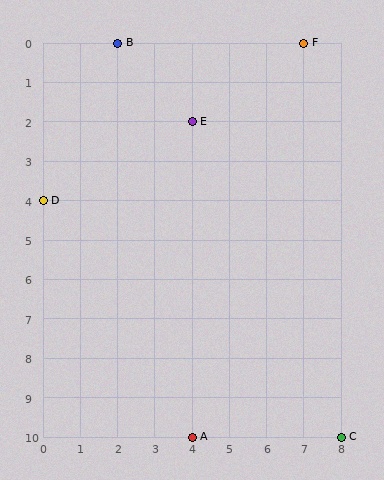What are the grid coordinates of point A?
Point A is at grid coordinates (4, 10).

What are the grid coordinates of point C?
Point C is at grid coordinates (8, 10).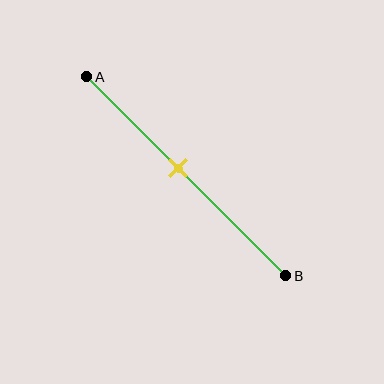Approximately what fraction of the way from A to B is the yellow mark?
The yellow mark is approximately 45% of the way from A to B.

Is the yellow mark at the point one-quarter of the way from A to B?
No, the mark is at about 45% from A, not at the 25% one-quarter point.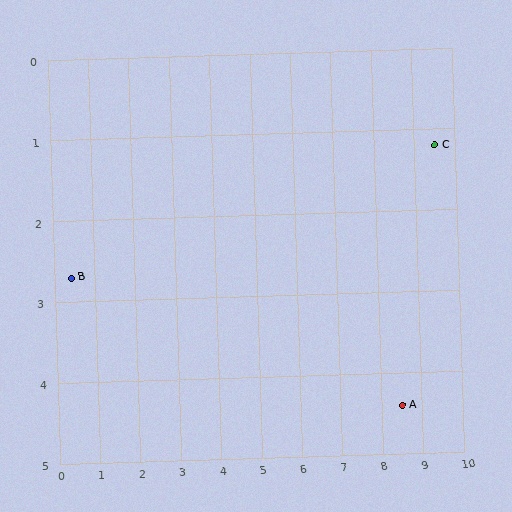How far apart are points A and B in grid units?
Points A and B are about 8.3 grid units apart.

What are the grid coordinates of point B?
Point B is at approximately (0.4, 2.7).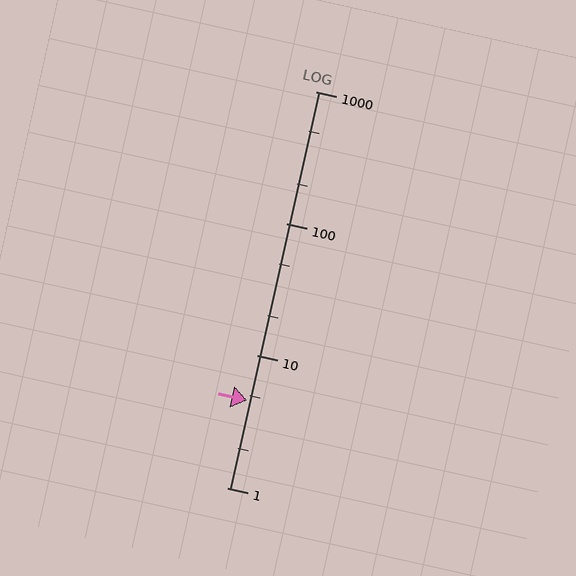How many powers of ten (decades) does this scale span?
The scale spans 3 decades, from 1 to 1000.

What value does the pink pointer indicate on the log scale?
The pointer indicates approximately 4.6.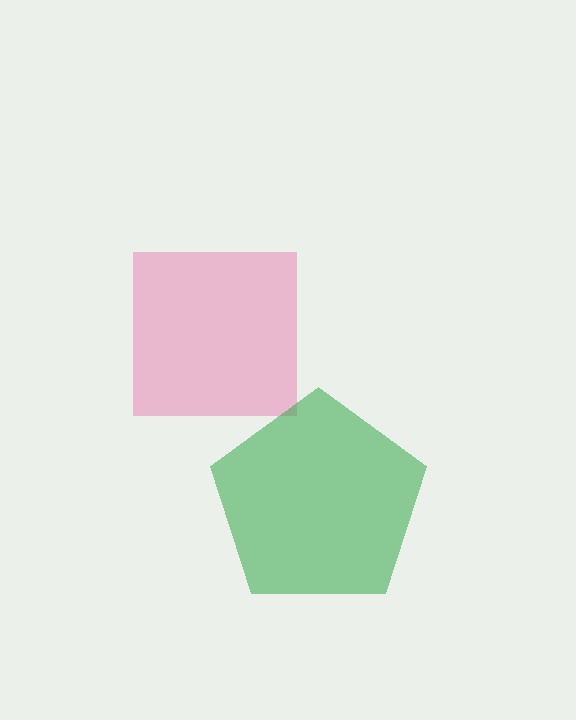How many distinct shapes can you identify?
There are 2 distinct shapes: a pink square, a green pentagon.